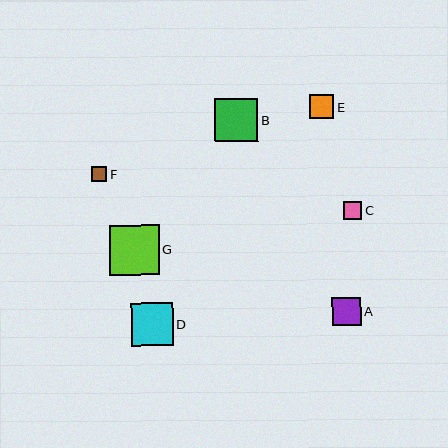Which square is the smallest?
Square F is the smallest with a size of approximately 15 pixels.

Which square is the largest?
Square G is the largest with a size of approximately 50 pixels.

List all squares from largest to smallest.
From largest to smallest: G, B, D, A, E, C, F.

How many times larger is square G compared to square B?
Square G is approximately 1.1 times the size of square B.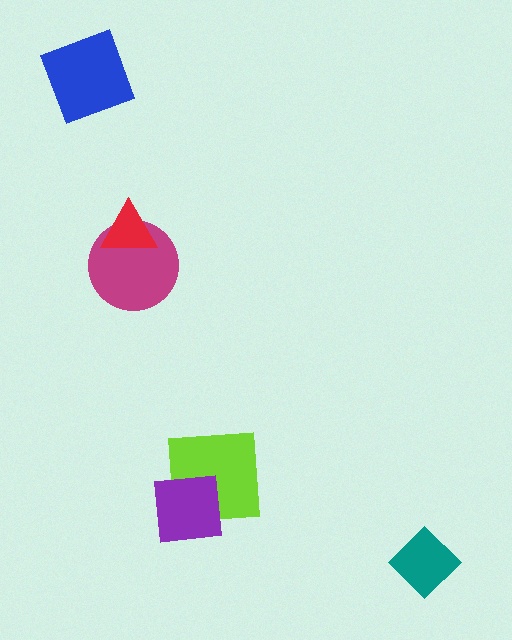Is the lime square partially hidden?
Yes, it is partially covered by another shape.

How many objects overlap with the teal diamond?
0 objects overlap with the teal diamond.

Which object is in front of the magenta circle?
The red triangle is in front of the magenta circle.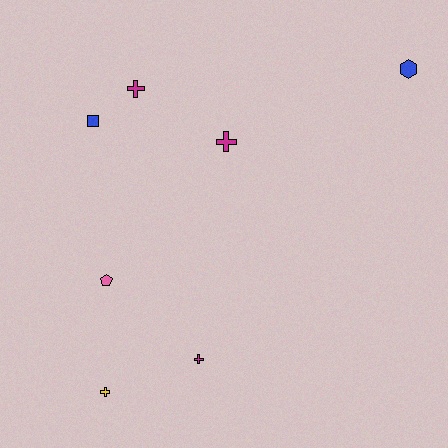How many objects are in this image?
There are 7 objects.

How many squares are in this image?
There is 1 square.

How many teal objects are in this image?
There are no teal objects.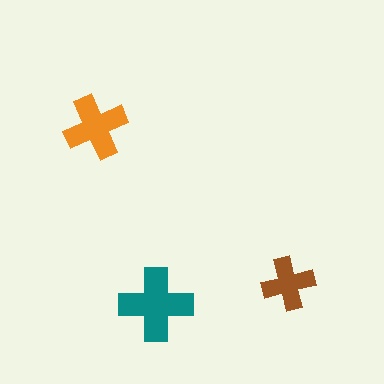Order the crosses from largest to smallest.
the teal one, the orange one, the brown one.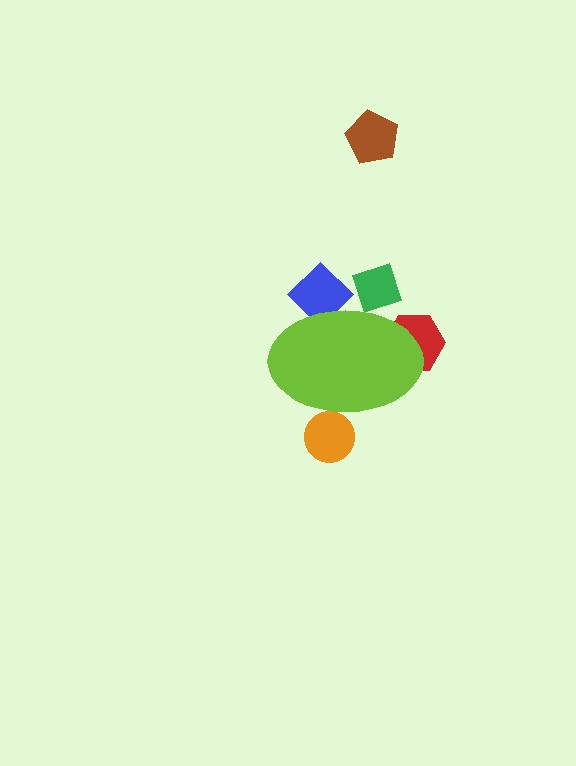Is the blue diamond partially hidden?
Yes, the blue diamond is partially hidden behind the lime ellipse.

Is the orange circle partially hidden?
Yes, the orange circle is partially hidden behind the lime ellipse.